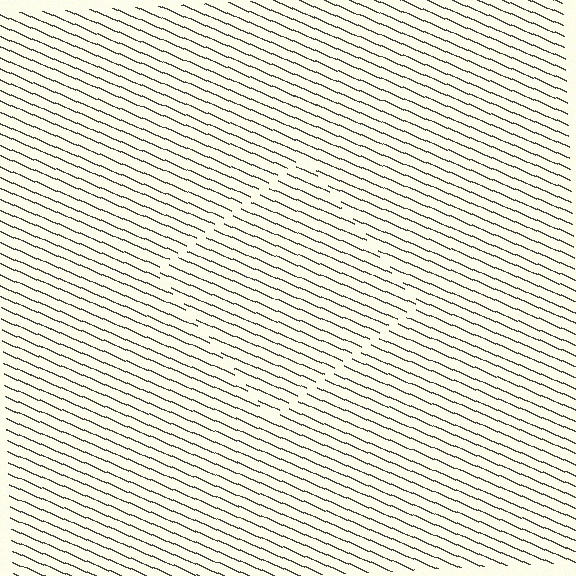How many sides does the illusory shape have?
4 sides — the line-ends trace a square.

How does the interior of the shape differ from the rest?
The interior of the shape contains the same grating, shifted by half a period — the contour is defined by the phase discontinuity where line-ends from the inner and outer gratings abut.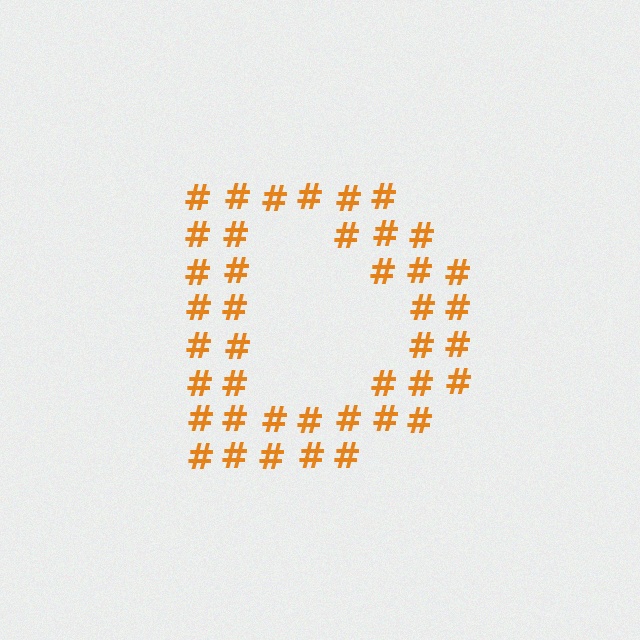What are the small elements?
The small elements are hash symbols.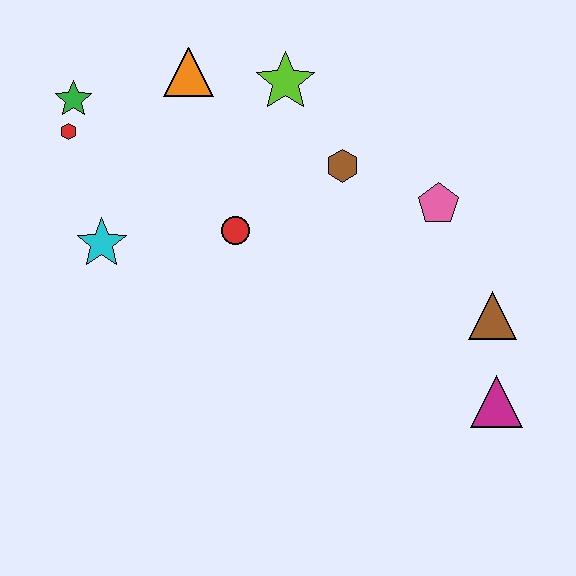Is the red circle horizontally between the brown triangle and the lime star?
No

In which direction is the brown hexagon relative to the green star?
The brown hexagon is to the right of the green star.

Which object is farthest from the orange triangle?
The magenta triangle is farthest from the orange triangle.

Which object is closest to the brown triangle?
The magenta triangle is closest to the brown triangle.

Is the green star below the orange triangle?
Yes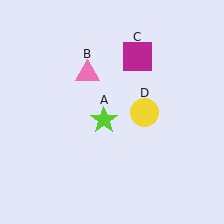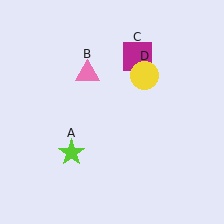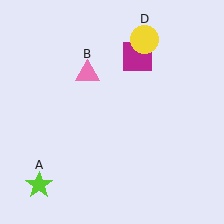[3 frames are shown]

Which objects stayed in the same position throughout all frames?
Pink triangle (object B) and magenta square (object C) remained stationary.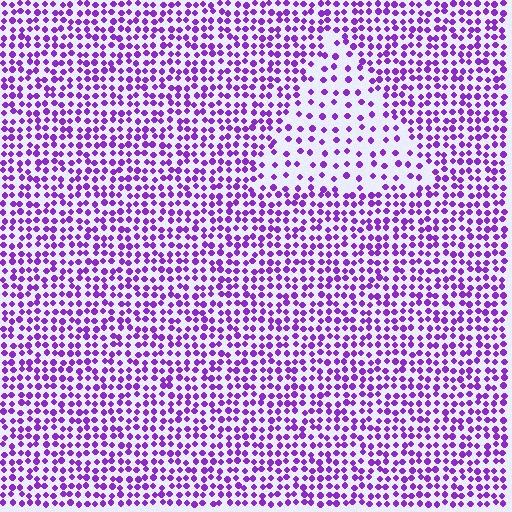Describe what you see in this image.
The image contains small purple elements arranged at two different densities. A triangle-shaped region is visible where the elements are less densely packed than the surrounding area.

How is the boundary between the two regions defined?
The boundary is defined by a change in element density (approximately 2.2x ratio). All elements are the same color, size, and shape.